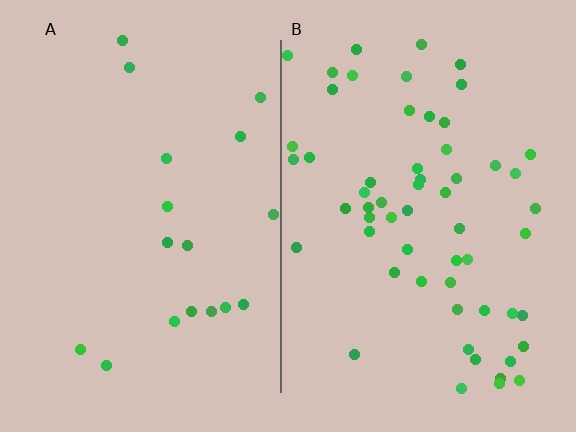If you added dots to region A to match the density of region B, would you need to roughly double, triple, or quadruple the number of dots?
Approximately triple.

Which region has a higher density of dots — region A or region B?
B (the right).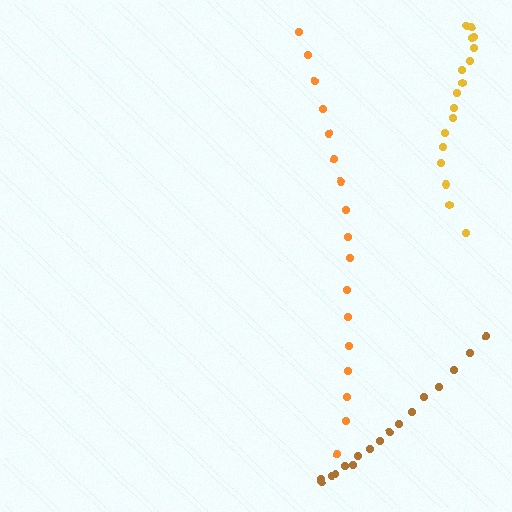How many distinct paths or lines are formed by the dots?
There are 3 distinct paths.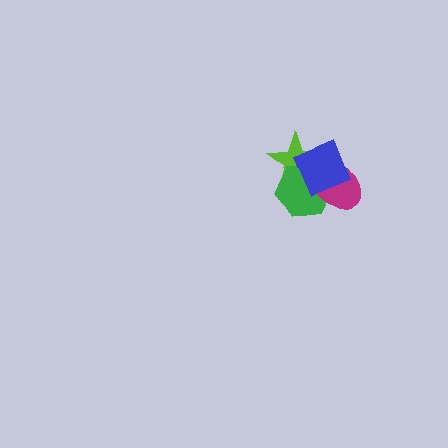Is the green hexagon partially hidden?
Yes, it is partially covered by another shape.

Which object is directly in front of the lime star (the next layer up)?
The green hexagon is directly in front of the lime star.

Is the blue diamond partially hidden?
No, no other shape covers it.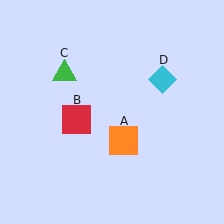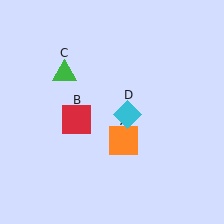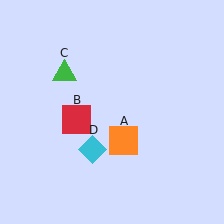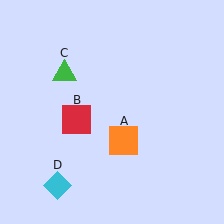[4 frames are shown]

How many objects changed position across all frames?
1 object changed position: cyan diamond (object D).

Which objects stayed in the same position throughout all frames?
Orange square (object A) and red square (object B) and green triangle (object C) remained stationary.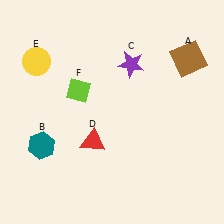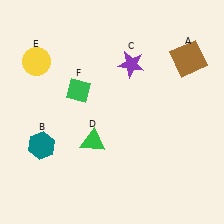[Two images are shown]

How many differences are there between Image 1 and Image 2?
There are 2 differences between the two images.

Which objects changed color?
D changed from red to green. F changed from lime to green.